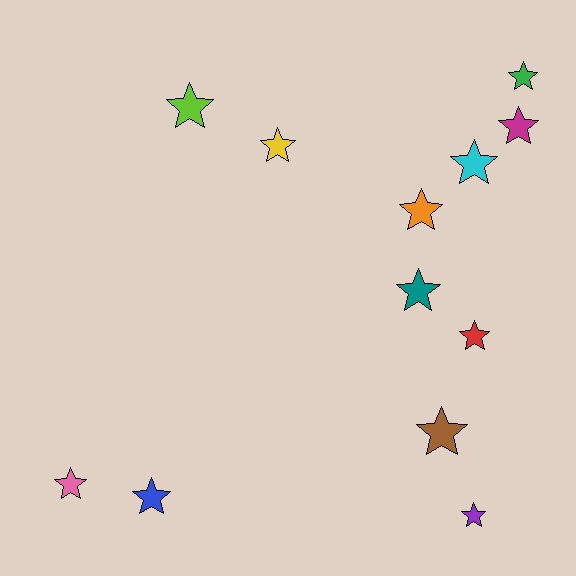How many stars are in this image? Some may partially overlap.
There are 12 stars.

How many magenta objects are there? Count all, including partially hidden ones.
There is 1 magenta object.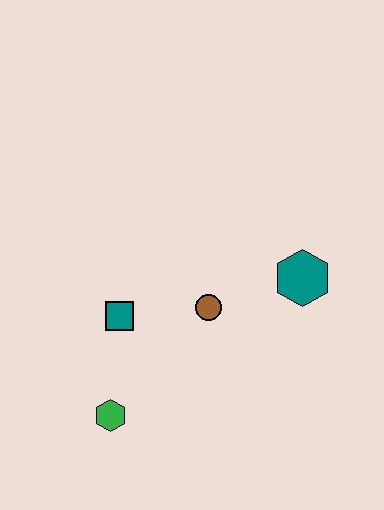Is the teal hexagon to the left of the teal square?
No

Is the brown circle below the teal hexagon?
Yes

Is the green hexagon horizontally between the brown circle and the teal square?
No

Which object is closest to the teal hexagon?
The brown circle is closest to the teal hexagon.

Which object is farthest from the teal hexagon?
The green hexagon is farthest from the teal hexagon.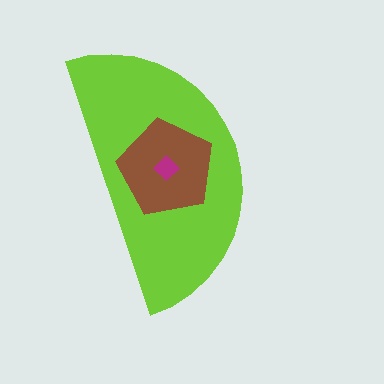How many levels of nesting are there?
3.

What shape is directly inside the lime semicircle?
The brown pentagon.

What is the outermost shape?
The lime semicircle.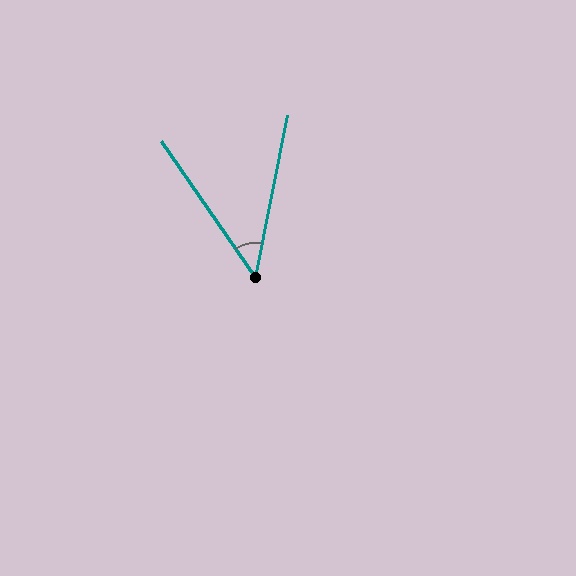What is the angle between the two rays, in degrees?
Approximately 46 degrees.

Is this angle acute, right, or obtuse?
It is acute.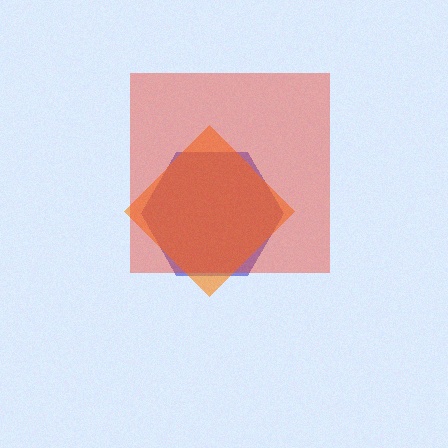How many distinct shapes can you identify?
There are 3 distinct shapes: a blue hexagon, an orange diamond, a red square.